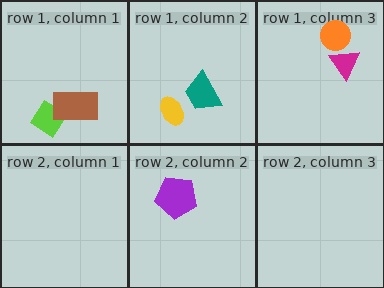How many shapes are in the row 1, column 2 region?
2.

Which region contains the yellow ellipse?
The row 1, column 2 region.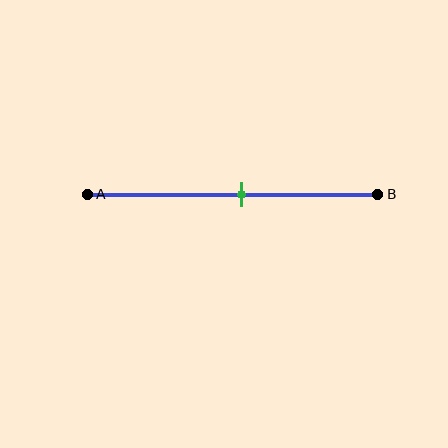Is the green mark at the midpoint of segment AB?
No, the mark is at about 55% from A, not at the 50% midpoint.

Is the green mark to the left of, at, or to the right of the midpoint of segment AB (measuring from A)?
The green mark is to the right of the midpoint of segment AB.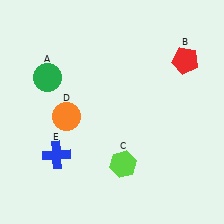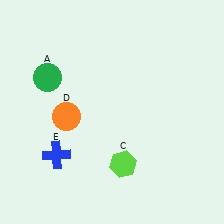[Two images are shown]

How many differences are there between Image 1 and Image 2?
There is 1 difference between the two images.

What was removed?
The red pentagon (B) was removed in Image 2.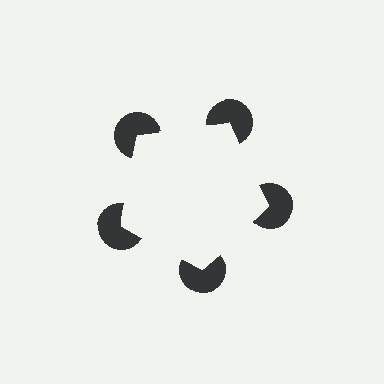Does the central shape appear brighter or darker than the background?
It typically appears slightly brighter than the background, even though no actual brightness change is drawn.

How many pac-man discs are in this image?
There are 5 — one at each vertex of the illusory pentagon.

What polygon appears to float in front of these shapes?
An illusory pentagon — its edges are inferred from the aligned wedge cuts in the pac-man discs, not physically drawn.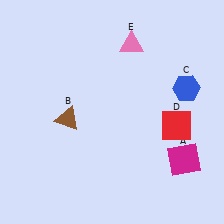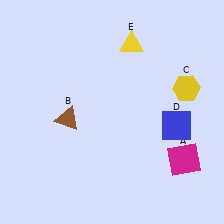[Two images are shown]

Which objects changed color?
C changed from blue to yellow. D changed from red to blue. E changed from pink to yellow.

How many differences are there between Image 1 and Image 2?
There are 3 differences between the two images.